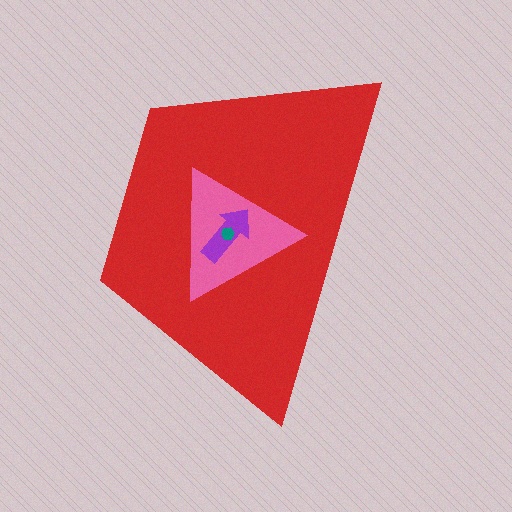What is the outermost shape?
The red trapezoid.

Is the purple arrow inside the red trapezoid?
Yes.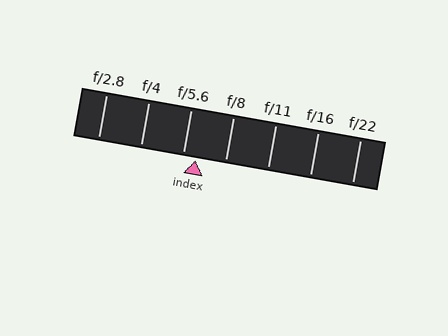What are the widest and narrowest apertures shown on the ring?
The widest aperture shown is f/2.8 and the narrowest is f/22.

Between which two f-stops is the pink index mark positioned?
The index mark is between f/5.6 and f/8.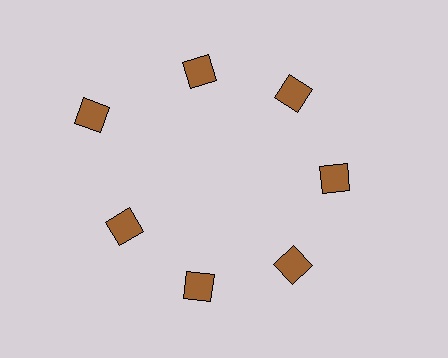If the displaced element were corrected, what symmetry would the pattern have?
It would have 7-fold rotational symmetry — the pattern would map onto itself every 51 degrees.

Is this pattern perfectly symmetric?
No. The 7 brown diamonds are arranged in a ring, but one element near the 10 o'clock position is pushed outward from the center, breaking the 7-fold rotational symmetry.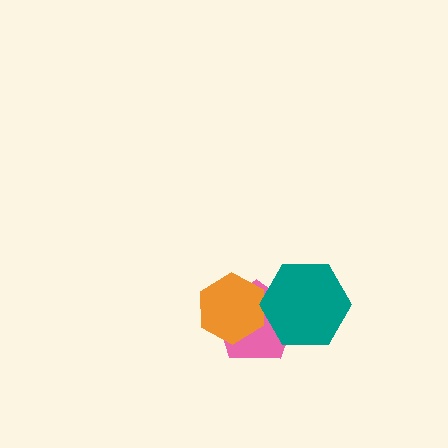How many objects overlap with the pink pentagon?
2 objects overlap with the pink pentagon.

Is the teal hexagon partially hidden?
No, no other shape covers it.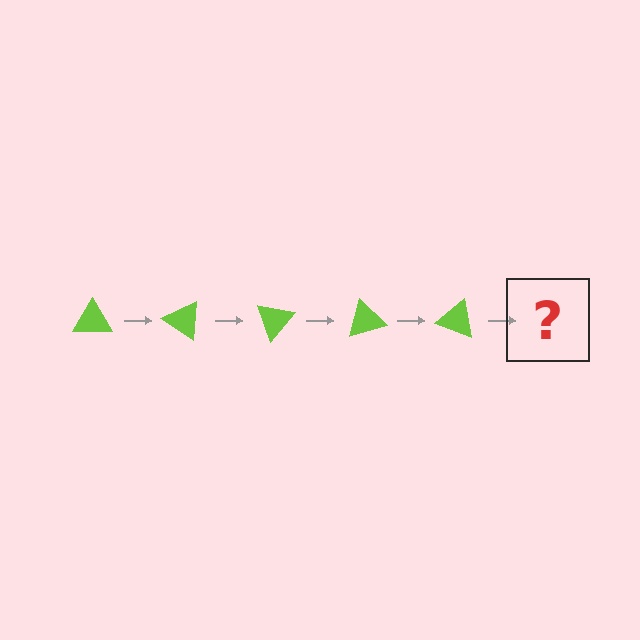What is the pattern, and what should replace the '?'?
The pattern is that the triangle rotates 35 degrees each step. The '?' should be a lime triangle rotated 175 degrees.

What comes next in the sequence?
The next element should be a lime triangle rotated 175 degrees.